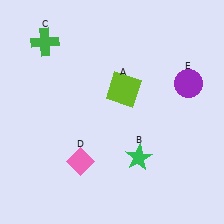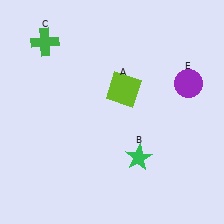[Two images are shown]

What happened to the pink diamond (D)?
The pink diamond (D) was removed in Image 2. It was in the bottom-left area of Image 1.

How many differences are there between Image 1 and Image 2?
There is 1 difference between the two images.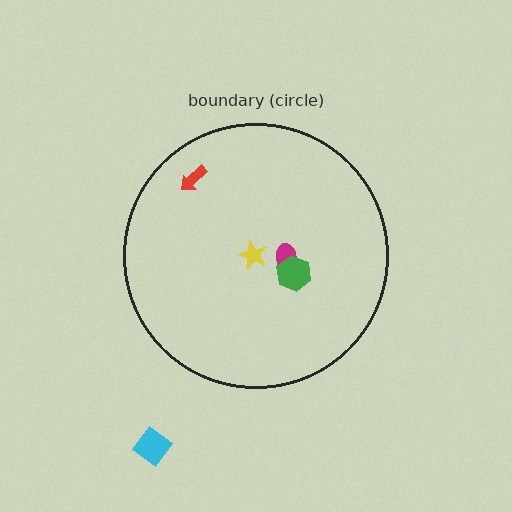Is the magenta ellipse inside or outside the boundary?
Inside.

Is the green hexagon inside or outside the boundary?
Inside.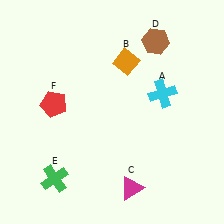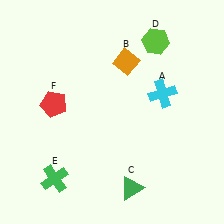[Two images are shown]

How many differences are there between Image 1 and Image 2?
There are 2 differences between the two images.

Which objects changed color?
C changed from magenta to green. D changed from brown to lime.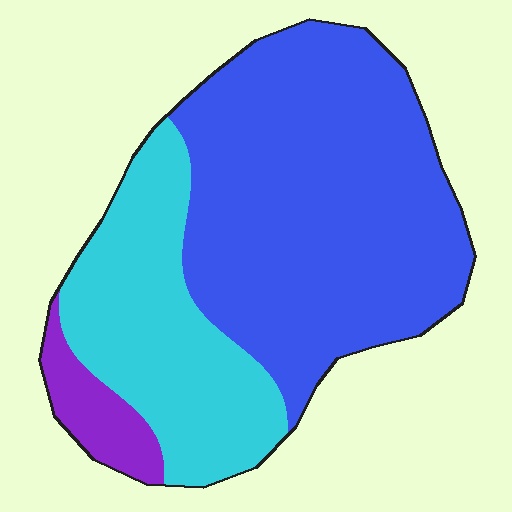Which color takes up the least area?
Purple, at roughly 5%.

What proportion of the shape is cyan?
Cyan covers 31% of the shape.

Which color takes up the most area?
Blue, at roughly 60%.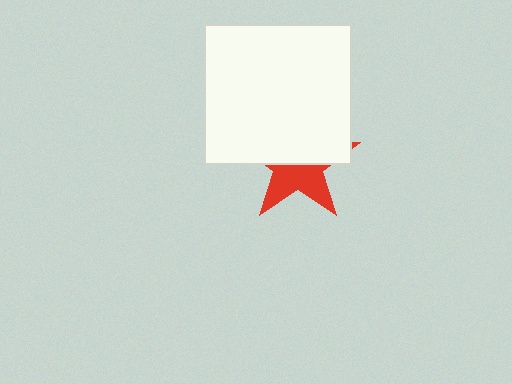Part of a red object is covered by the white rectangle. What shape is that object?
It is a star.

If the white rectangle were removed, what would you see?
You would see the complete red star.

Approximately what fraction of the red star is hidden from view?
Roughly 58% of the red star is hidden behind the white rectangle.